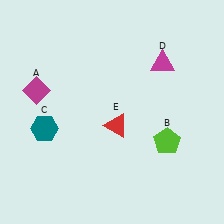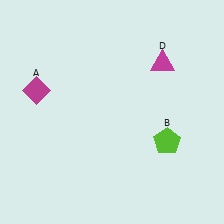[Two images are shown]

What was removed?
The red triangle (E), the teal hexagon (C) were removed in Image 2.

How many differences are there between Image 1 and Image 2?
There are 2 differences between the two images.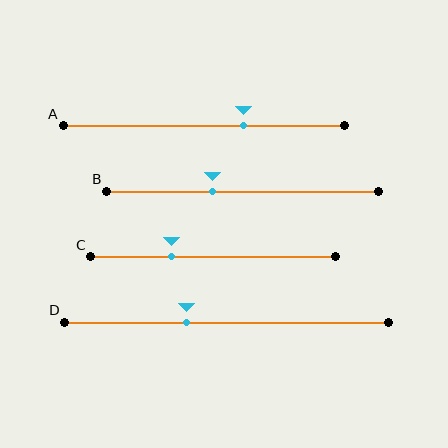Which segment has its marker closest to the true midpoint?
Segment B has its marker closest to the true midpoint.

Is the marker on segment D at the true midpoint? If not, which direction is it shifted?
No, the marker on segment D is shifted to the left by about 12% of the segment length.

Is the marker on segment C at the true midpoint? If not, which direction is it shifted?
No, the marker on segment C is shifted to the left by about 17% of the segment length.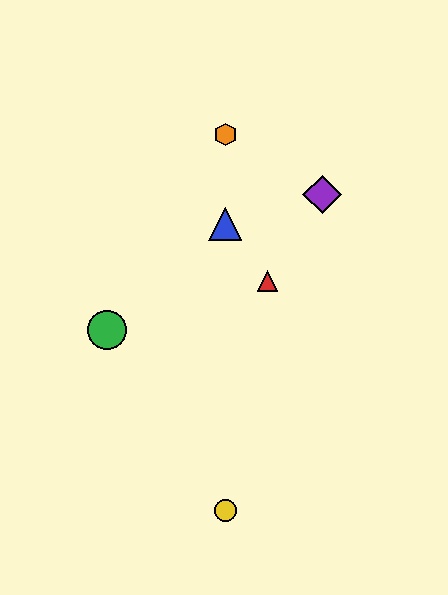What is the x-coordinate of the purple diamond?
The purple diamond is at x≈322.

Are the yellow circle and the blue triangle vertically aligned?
Yes, both are at x≈225.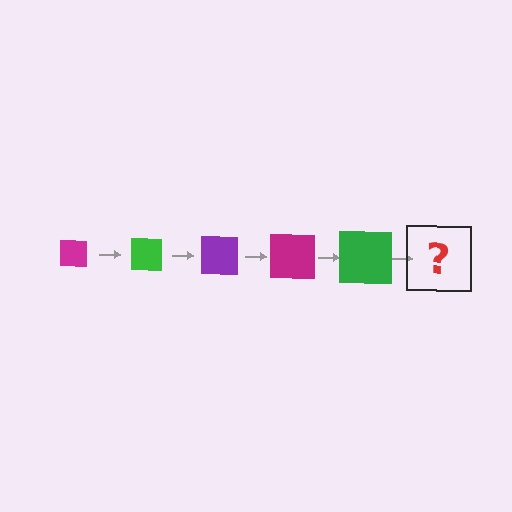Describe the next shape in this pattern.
It should be a purple square, larger than the previous one.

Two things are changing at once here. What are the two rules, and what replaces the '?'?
The two rules are that the square grows larger each step and the color cycles through magenta, green, and purple. The '?' should be a purple square, larger than the previous one.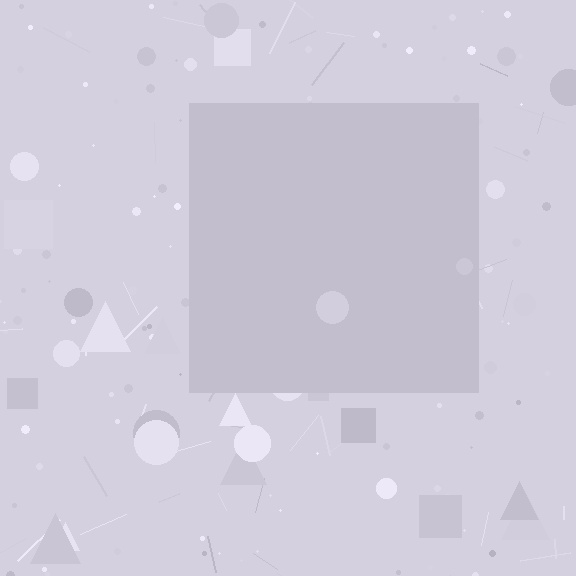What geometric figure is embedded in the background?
A square is embedded in the background.